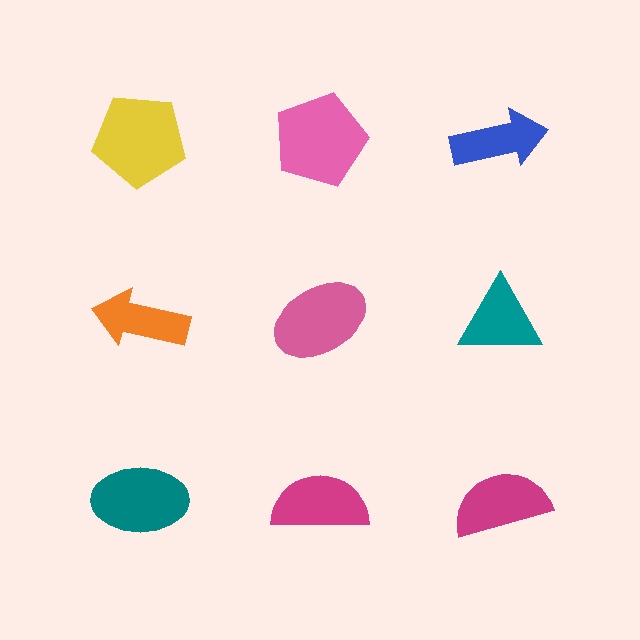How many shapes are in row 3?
3 shapes.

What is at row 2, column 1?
An orange arrow.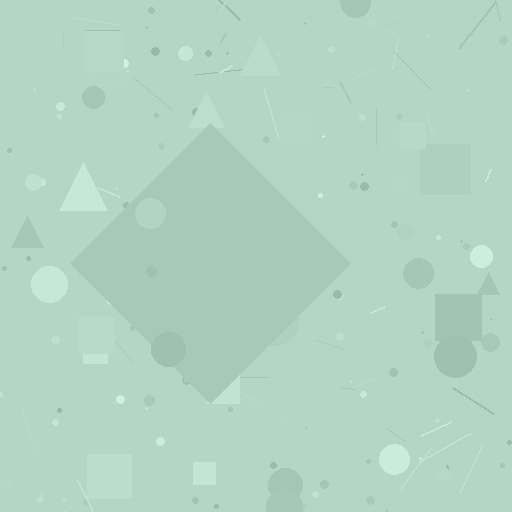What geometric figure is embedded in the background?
A diamond is embedded in the background.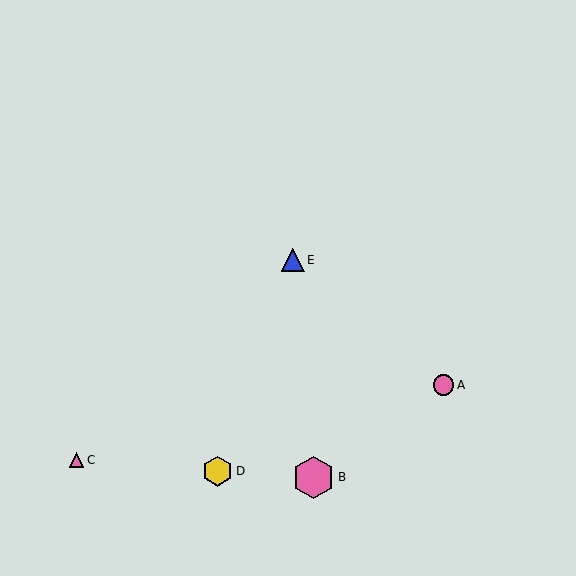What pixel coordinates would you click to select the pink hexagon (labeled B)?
Click at (313, 477) to select the pink hexagon B.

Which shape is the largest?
The pink hexagon (labeled B) is the largest.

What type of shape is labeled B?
Shape B is a pink hexagon.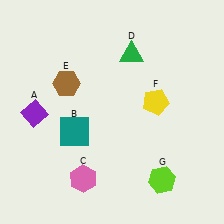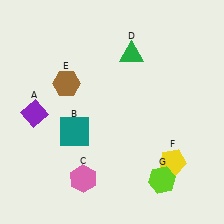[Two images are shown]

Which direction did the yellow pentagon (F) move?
The yellow pentagon (F) moved down.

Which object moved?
The yellow pentagon (F) moved down.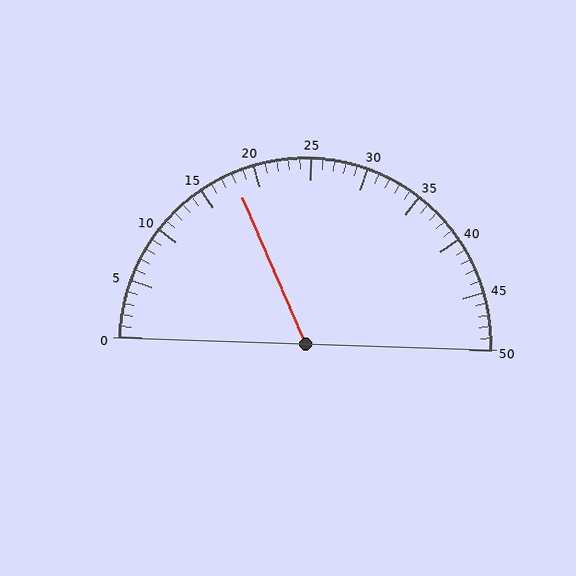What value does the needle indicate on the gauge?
The needle indicates approximately 18.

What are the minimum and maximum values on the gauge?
The gauge ranges from 0 to 50.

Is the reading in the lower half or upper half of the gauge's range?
The reading is in the lower half of the range (0 to 50).